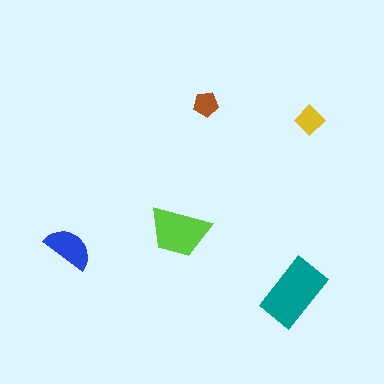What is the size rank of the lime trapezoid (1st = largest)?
2nd.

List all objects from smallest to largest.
The brown pentagon, the yellow diamond, the blue semicircle, the lime trapezoid, the teal rectangle.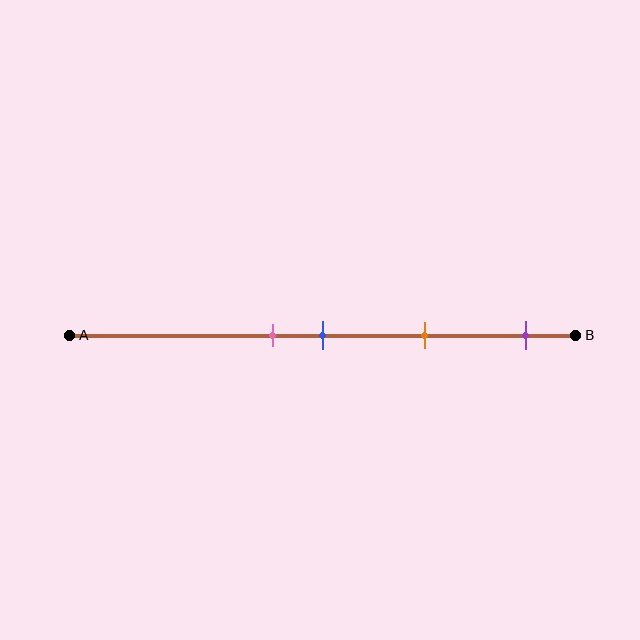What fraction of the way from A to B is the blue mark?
The blue mark is approximately 50% (0.5) of the way from A to B.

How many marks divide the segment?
There are 4 marks dividing the segment.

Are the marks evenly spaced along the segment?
No, the marks are not evenly spaced.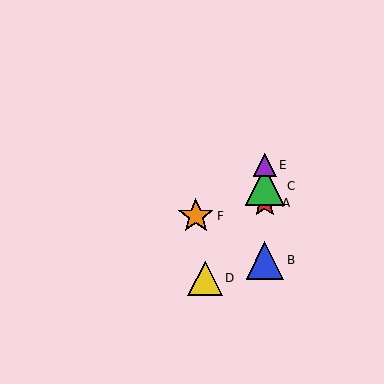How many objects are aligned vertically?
4 objects (A, B, C, E) are aligned vertically.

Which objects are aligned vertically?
Objects A, B, C, E are aligned vertically.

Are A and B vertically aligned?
Yes, both are at x≈265.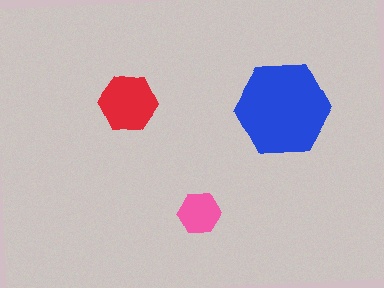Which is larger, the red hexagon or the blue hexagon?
The blue one.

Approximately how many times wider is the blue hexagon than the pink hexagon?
About 2 times wider.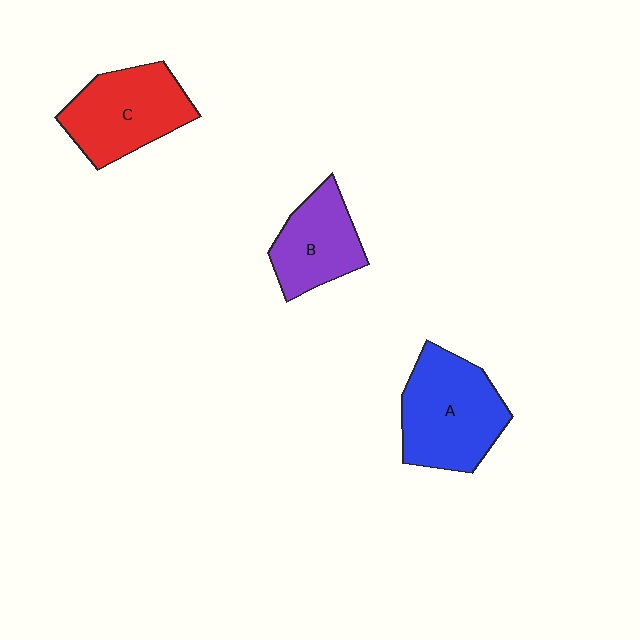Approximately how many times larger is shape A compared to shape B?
Approximately 1.4 times.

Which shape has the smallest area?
Shape B (purple).